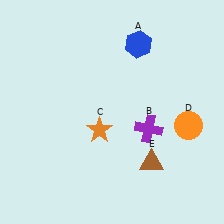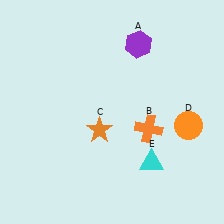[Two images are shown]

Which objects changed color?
A changed from blue to purple. B changed from purple to orange. E changed from brown to cyan.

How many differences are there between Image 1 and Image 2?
There are 3 differences between the two images.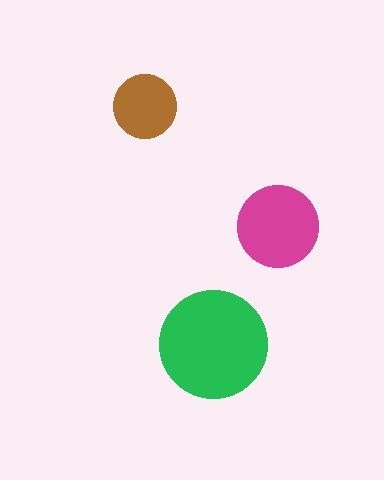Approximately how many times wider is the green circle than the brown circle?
About 1.5 times wider.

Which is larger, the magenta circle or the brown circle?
The magenta one.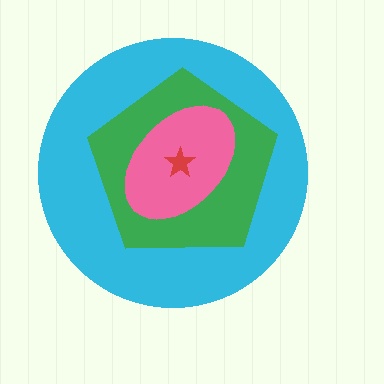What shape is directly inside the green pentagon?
The pink ellipse.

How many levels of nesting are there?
4.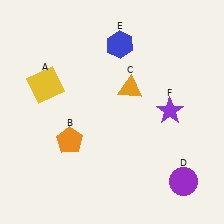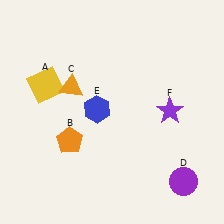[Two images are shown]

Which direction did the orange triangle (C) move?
The orange triangle (C) moved left.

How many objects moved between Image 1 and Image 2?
2 objects moved between the two images.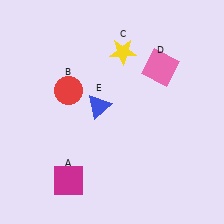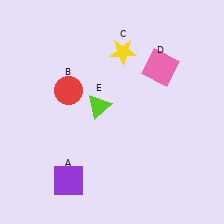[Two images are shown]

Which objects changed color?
A changed from magenta to purple. E changed from blue to lime.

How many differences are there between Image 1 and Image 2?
There are 2 differences between the two images.